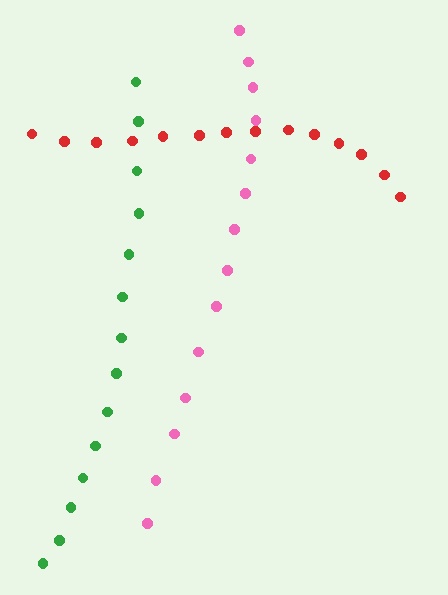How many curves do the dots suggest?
There are 3 distinct paths.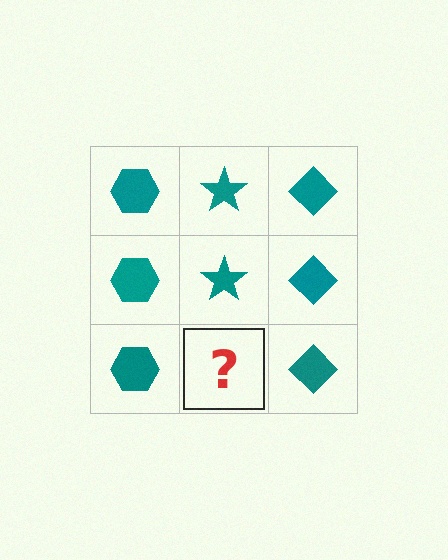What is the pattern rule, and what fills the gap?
The rule is that each column has a consistent shape. The gap should be filled with a teal star.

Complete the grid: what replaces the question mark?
The question mark should be replaced with a teal star.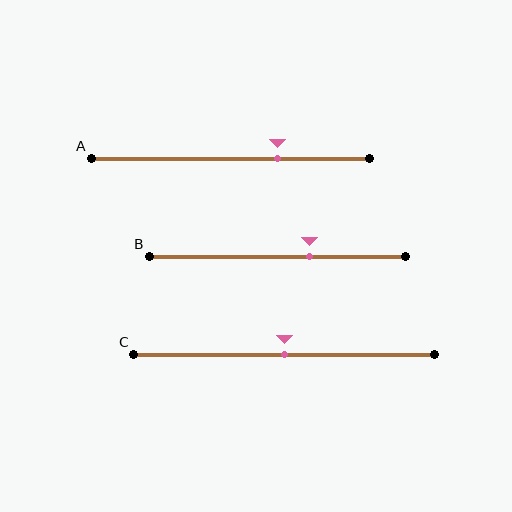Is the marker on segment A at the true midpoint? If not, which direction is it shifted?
No, the marker on segment A is shifted to the right by about 17% of the segment length.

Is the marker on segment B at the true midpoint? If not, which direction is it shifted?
No, the marker on segment B is shifted to the right by about 13% of the segment length.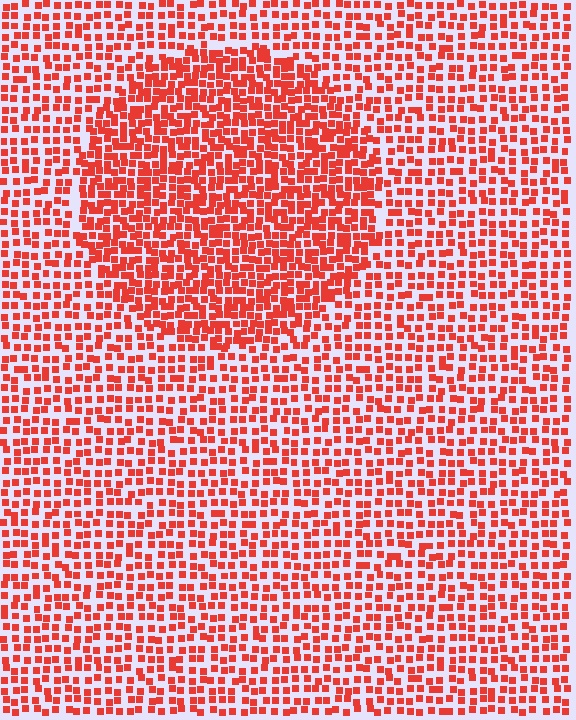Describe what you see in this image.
The image contains small red elements arranged at two different densities. A circle-shaped region is visible where the elements are more densely packed than the surrounding area.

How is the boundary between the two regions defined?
The boundary is defined by a change in element density (approximately 1.7x ratio). All elements are the same color, size, and shape.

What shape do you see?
I see a circle.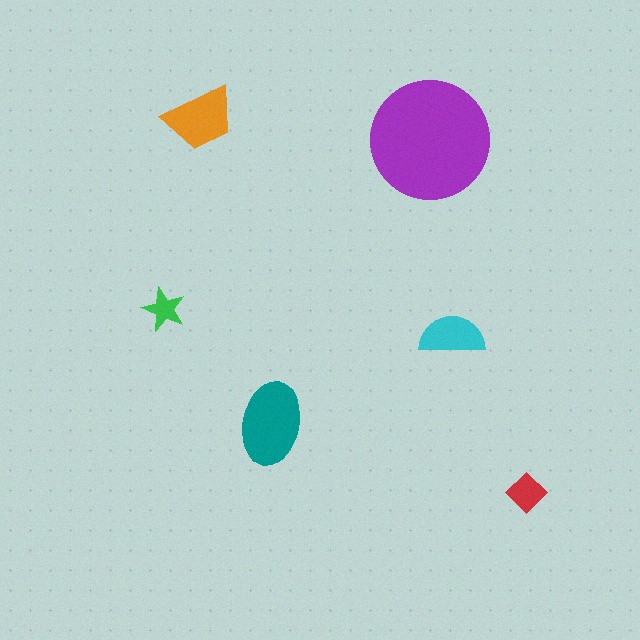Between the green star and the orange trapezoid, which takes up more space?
The orange trapezoid.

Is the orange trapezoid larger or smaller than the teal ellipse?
Smaller.